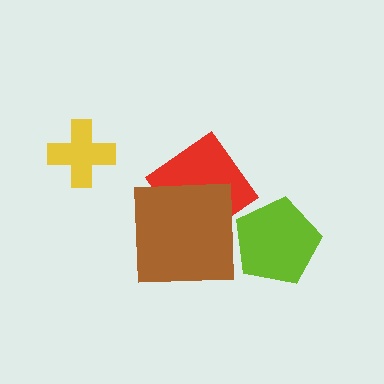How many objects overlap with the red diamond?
1 object overlaps with the red diamond.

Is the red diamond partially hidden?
Yes, it is partially covered by another shape.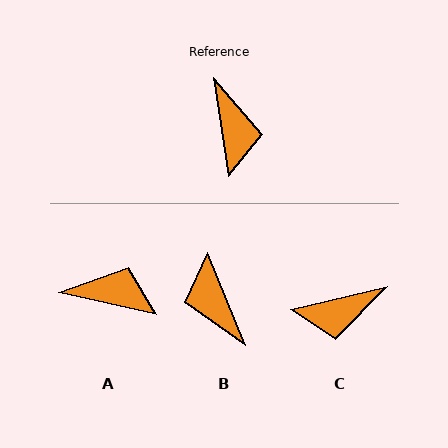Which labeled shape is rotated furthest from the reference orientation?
B, about 166 degrees away.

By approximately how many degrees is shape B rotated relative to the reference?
Approximately 166 degrees clockwise.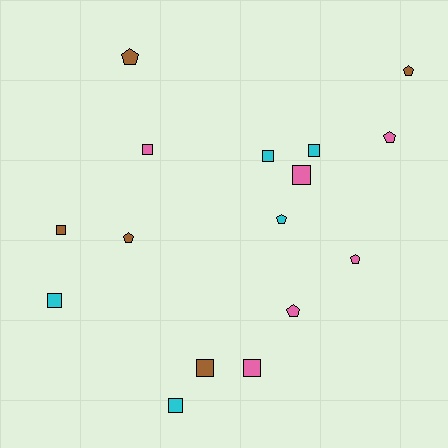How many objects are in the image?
There are 16 objects.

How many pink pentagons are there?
There are 3 pink pentagons.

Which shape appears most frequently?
Square, with 9 objects.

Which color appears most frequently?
Pink, with 6 objects.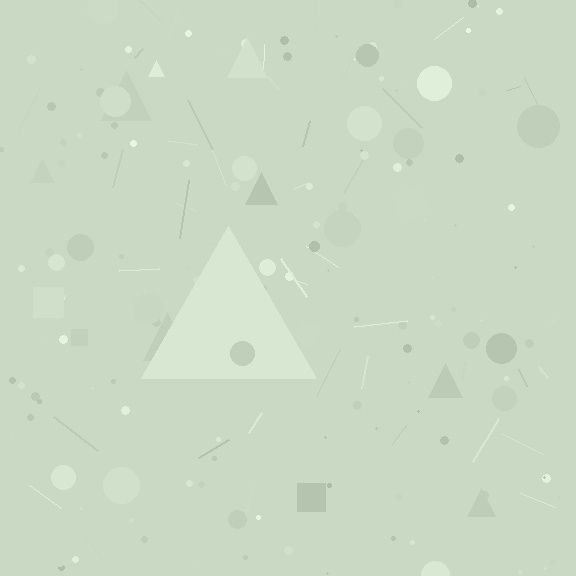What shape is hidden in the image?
A triangle is hidden in the image.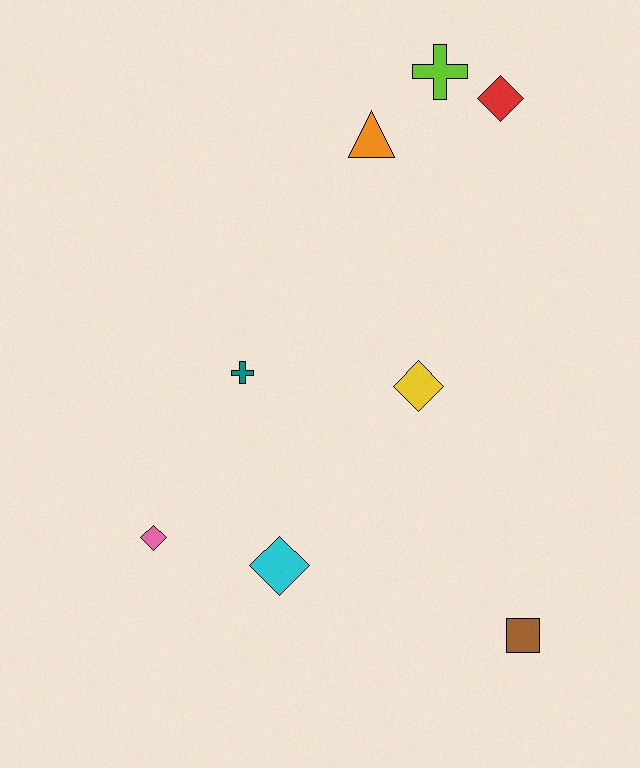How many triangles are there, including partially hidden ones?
There is 1 triangle.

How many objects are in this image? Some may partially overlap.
There are 8 objects.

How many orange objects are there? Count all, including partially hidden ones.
There is 1 orange object.